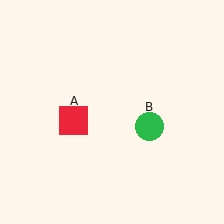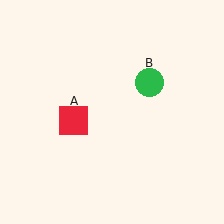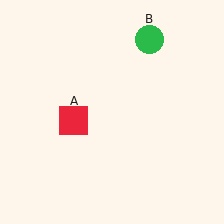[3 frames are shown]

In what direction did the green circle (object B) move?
The green circle (object B) moved up.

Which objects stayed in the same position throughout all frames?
Red square (object A) remained stationary.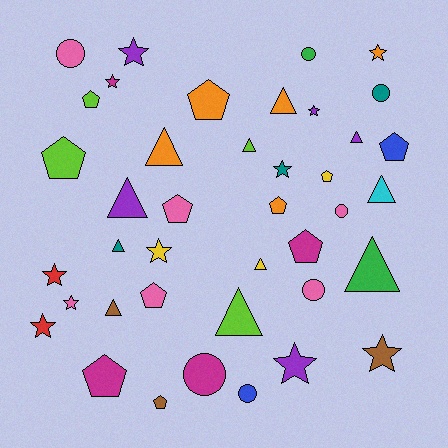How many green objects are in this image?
There are 2 green objects.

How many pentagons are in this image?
There are 11 pentagons.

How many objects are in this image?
There are 40 objects.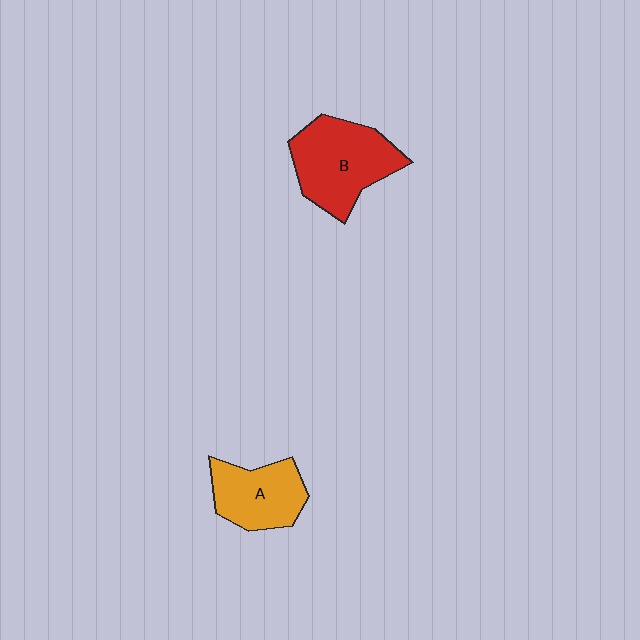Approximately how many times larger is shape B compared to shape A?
Approximately 1.4 times.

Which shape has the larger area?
Shape B (red).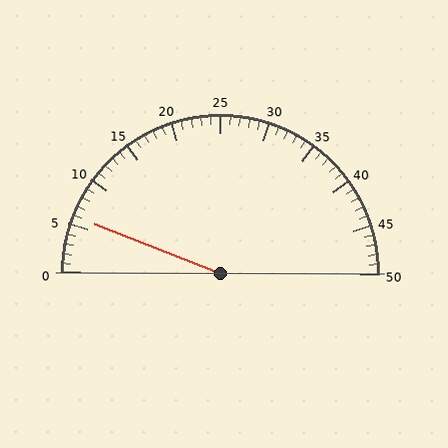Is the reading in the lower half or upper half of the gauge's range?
The reading is in the lower half of the range (0 to 50).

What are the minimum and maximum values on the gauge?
The gauge ranges from 0 to 50.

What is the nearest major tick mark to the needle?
The nearest major tick mark is 5.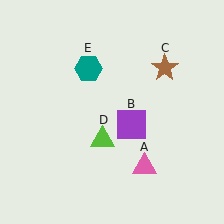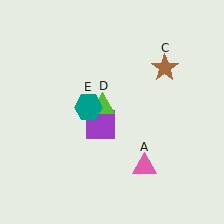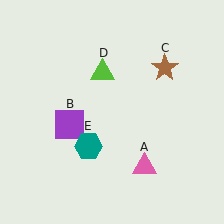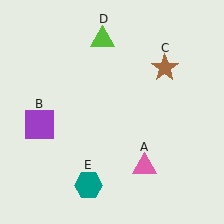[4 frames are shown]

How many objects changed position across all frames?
3 objects changed position: purple square (object B), lime triangle (object D), teal hexagon (object E).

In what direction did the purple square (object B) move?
The purple square (object B) moved left.